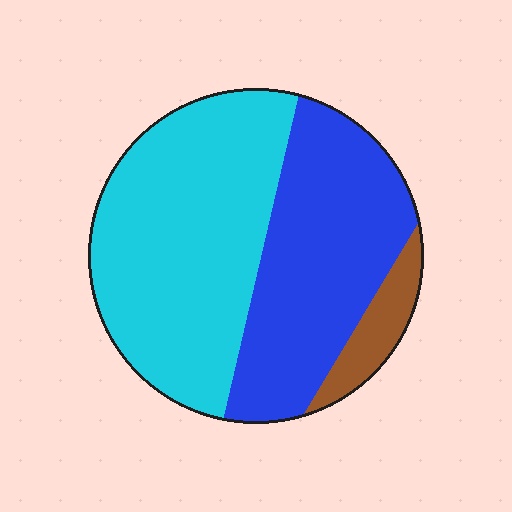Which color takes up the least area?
Brown, at roughly 10%.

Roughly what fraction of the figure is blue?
Blue covers roughly 40% of the figure.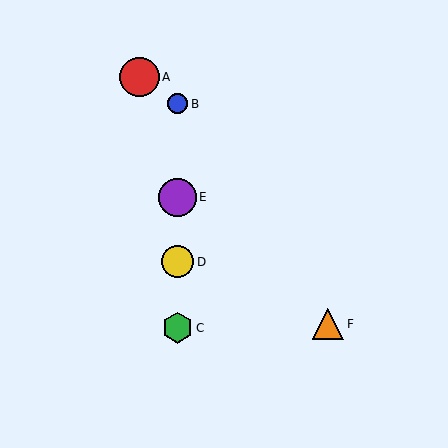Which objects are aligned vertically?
Objects B, C, D, E are aligned vertically.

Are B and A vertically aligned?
No, B is at x≈178 and A is at x≈140.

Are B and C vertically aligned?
Yes, both are at x≈178.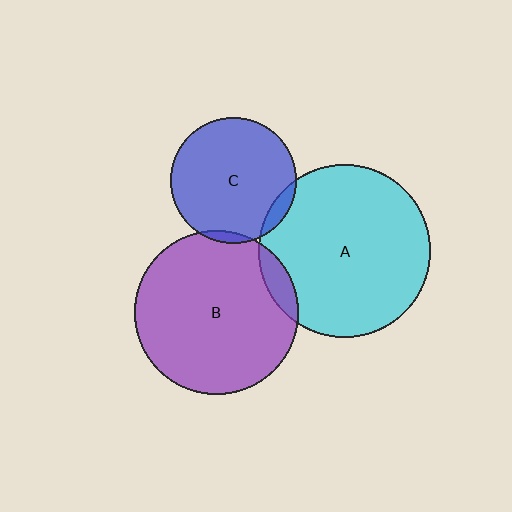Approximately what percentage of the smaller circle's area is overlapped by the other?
Approximately 5%.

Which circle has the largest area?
Circle A (cyan).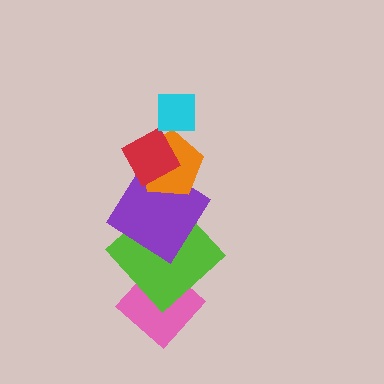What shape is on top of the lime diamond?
The purple diamond is on top of the lime diamond.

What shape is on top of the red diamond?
The cyan square is on top of the red diamond.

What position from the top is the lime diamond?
The lime diamond is 5th from the top.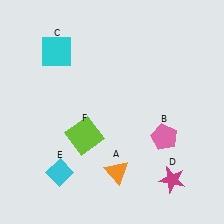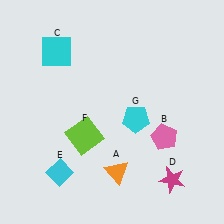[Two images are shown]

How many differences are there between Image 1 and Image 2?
There is 1 difference between the two images.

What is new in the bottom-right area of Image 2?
A cyan pentagon (G) was added in the bottom-right area of Image 2.